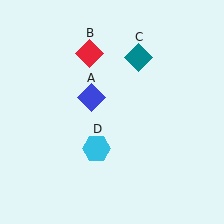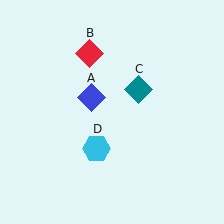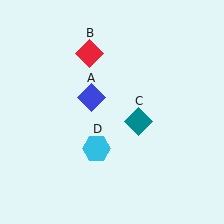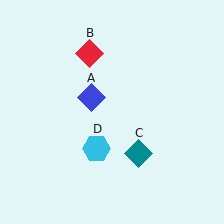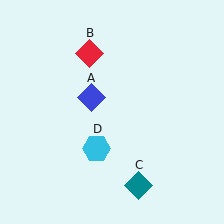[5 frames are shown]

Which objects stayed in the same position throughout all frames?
Blue diamond (object A) and red diamond (object B) and cyan hexagon (object D) remained stationary.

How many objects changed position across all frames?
1 object changed position: teal diamond (object C).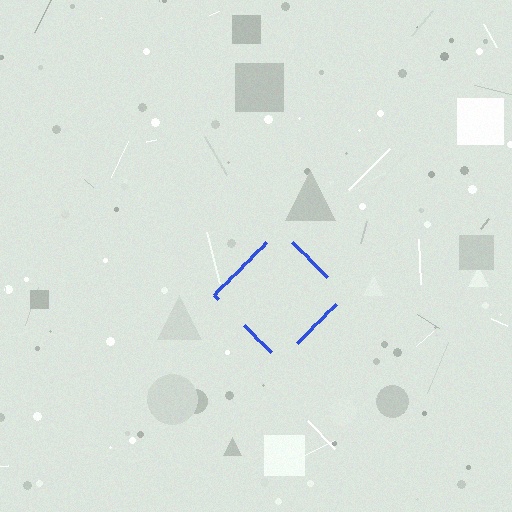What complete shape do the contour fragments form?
The contour fragments form a diamond.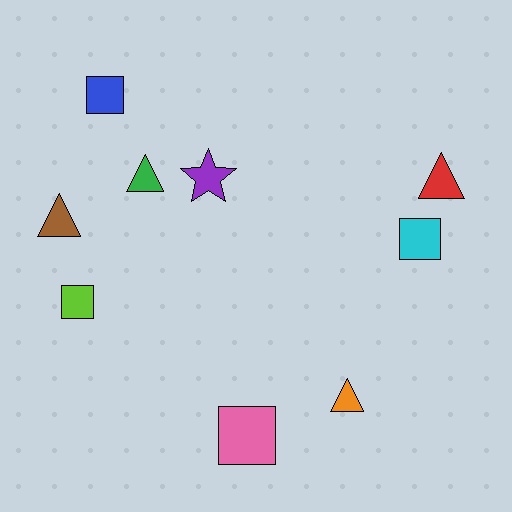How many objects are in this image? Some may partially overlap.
There are 9 objects.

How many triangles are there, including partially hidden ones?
There are 4 triangles.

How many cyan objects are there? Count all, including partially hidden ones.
There is 1 cyan object.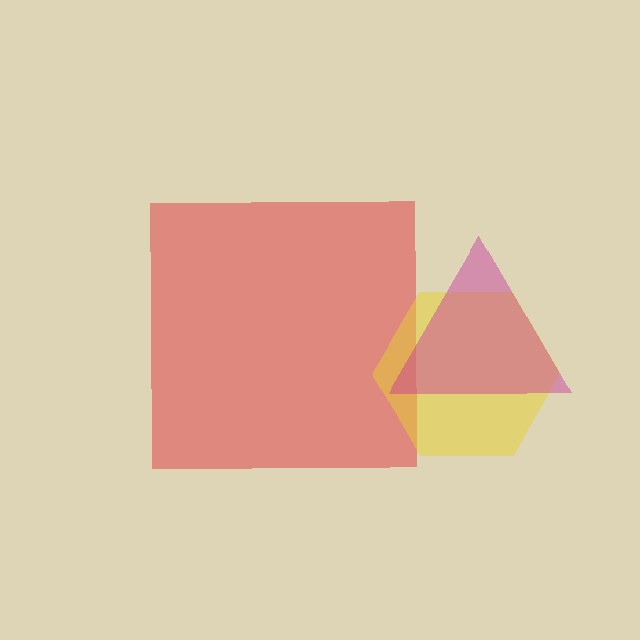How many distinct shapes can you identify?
There are 3 distinct shapes: a red square, a yellow hexagon, a magenta triangle.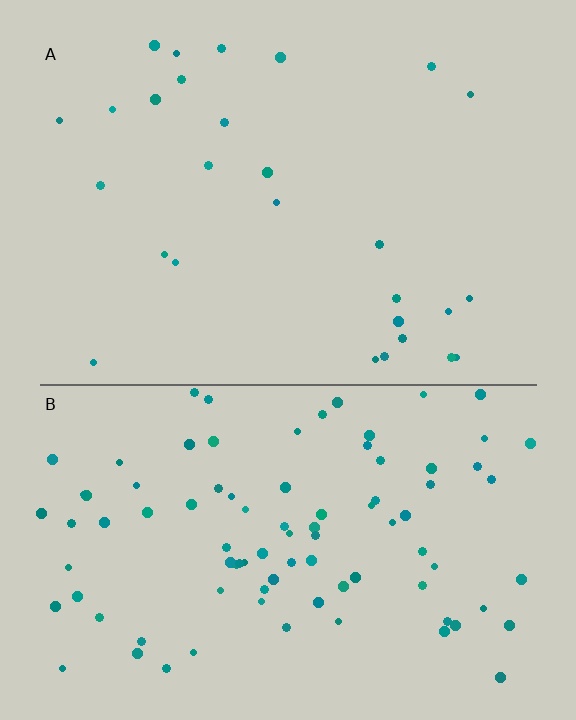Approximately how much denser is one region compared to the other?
Approximately 3.3× — region B over region A.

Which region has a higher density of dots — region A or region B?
B (the bottom).